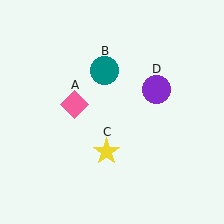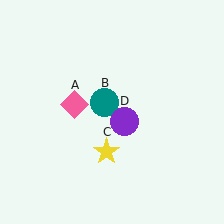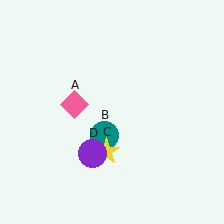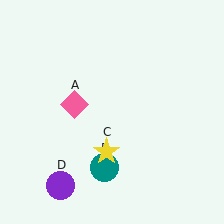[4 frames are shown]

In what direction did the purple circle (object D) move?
The purple circle (object D) moved down and to the left.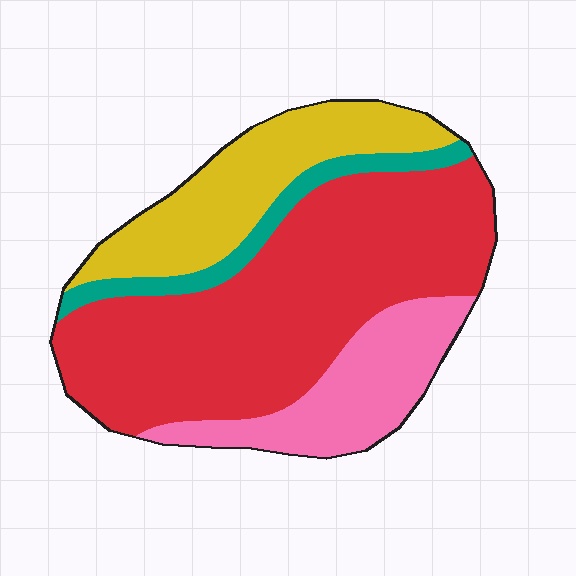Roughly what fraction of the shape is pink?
Pink takes up about one sixth (1/6) of the shape.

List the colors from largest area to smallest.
From largest to smallest: red, yellow, pink, teal.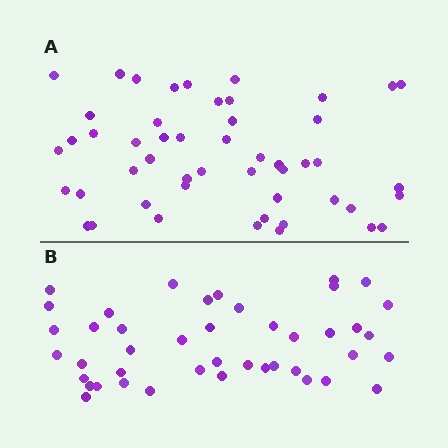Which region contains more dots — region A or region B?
Region A (the top region) has more dots.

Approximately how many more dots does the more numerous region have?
Region A has roughly 8 or so more dots than region B.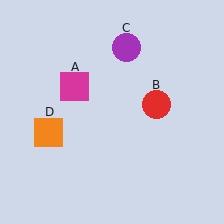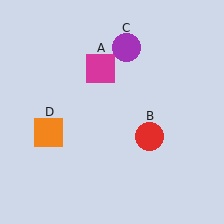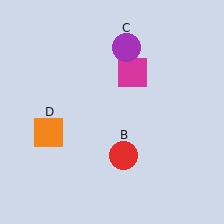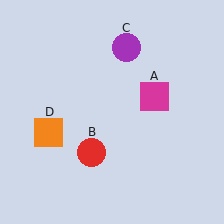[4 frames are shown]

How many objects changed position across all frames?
2 objects changed position: magenta square (object A), red circle (object B).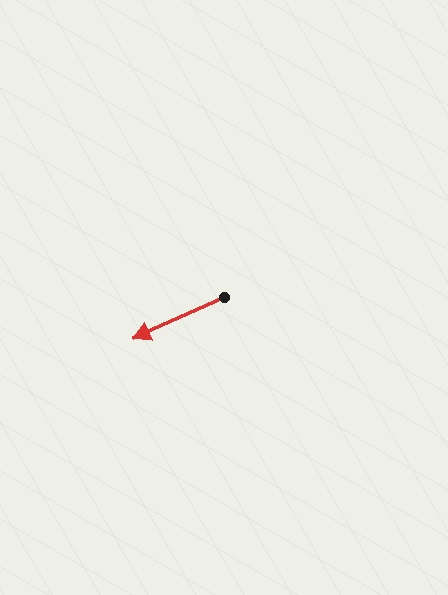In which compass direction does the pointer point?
Southwest.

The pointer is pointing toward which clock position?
Roughly 8 o'clock.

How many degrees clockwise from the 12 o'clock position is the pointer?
Approximately 246 degrees.